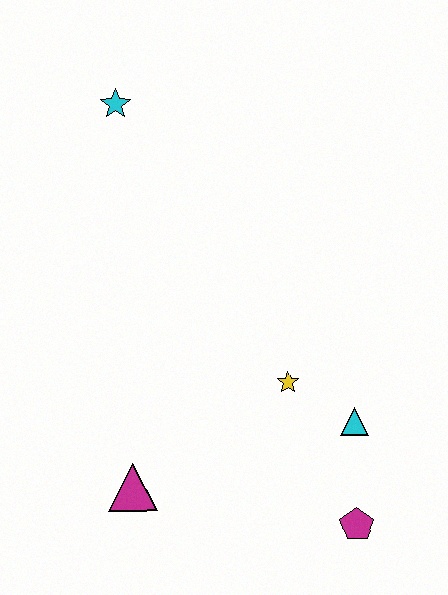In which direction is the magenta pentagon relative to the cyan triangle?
The magenta pentagon is below the cyan triangle.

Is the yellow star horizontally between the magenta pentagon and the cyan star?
Yes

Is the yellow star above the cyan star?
No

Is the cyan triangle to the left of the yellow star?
No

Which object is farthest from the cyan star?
The magenta pentagon is farthest from the cyan star.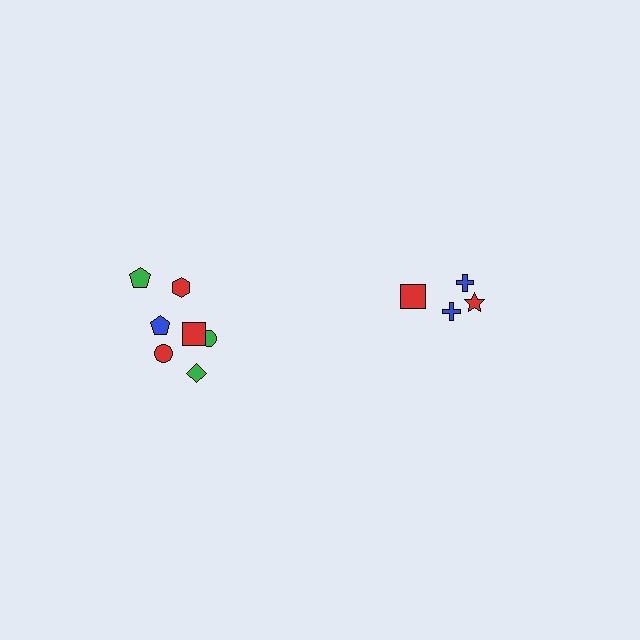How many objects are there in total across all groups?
There are 11 objects.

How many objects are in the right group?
There are 4 objects.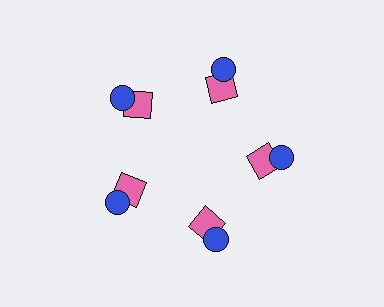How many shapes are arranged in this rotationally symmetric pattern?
There are 10 shapes, arranged in 5 groups of 2.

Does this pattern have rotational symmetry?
Yes, this pattern has 5-fold rotational symmetry. It looks the same after rotating 72 degrees around the center.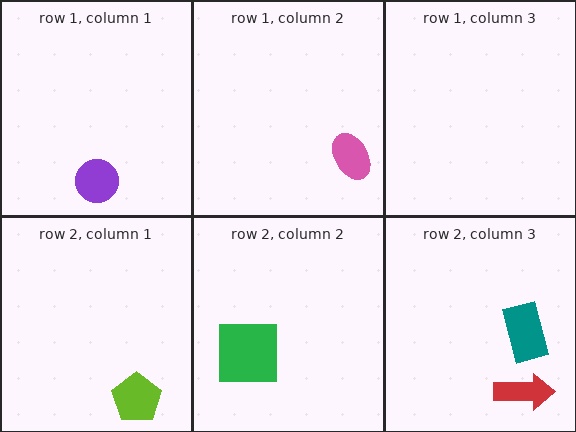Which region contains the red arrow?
The row 2, column 3 region.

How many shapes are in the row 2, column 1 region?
1.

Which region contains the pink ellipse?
The row 1, column 2 region.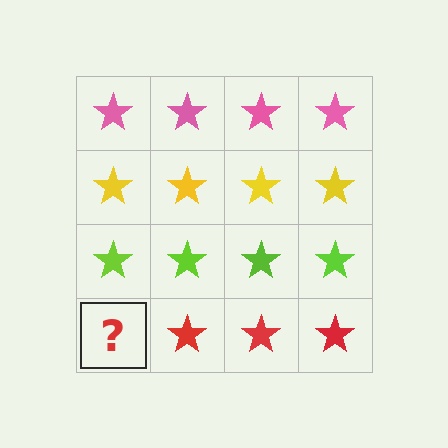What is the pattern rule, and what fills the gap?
The rule is that each row has a consistent color. The gap should be filled with a red star.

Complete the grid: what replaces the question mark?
The question mark should be replaced with a red star.